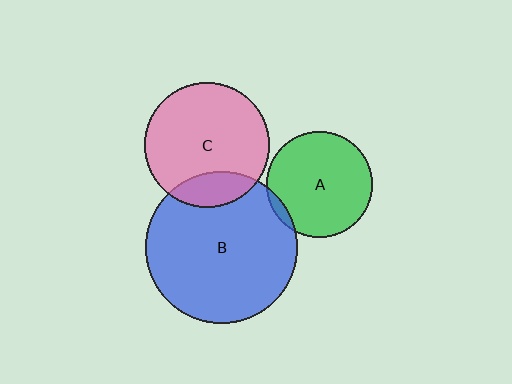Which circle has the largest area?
Circle B (blue).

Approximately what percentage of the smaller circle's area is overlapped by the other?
Approximately 5%.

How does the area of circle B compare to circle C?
Approximately 1.5 times.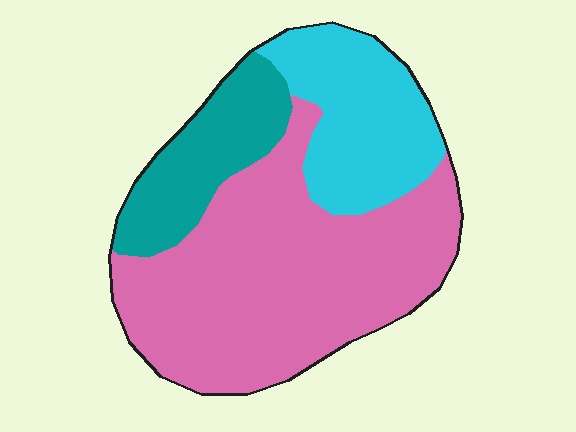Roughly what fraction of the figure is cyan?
Cyan covers 24% of the figure.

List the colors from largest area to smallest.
From largest to smallest: pink, cyan, teal.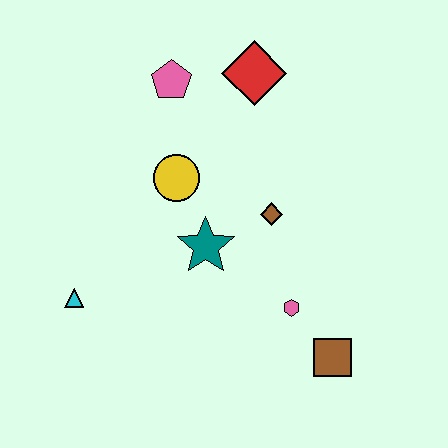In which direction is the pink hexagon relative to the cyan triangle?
The pink hexagon is to the right of the cyan triangle.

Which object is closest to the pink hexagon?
The brown square is closest to the pink hexagon.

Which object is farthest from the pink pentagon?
The brown square is farthest from the pink pentagon.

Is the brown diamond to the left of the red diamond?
No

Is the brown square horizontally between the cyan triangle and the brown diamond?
No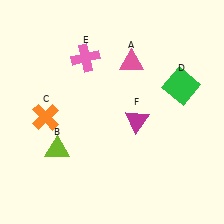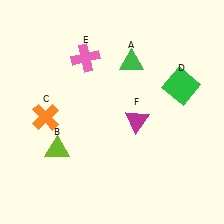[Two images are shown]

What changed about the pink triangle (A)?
In Image 1, A is pink. In Image 2, it changed to green.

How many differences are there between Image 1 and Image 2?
There is 1 difference between the two images.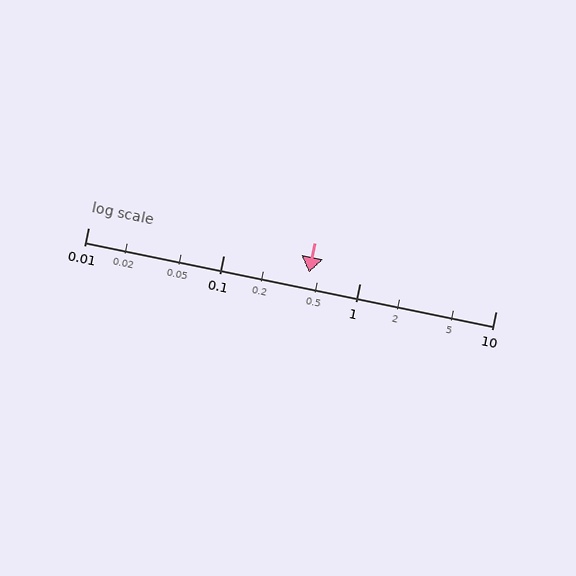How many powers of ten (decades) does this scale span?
The scale spans 3 decades, from 0.01 to 10.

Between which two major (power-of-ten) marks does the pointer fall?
The pointer is between 0.1 and 1.